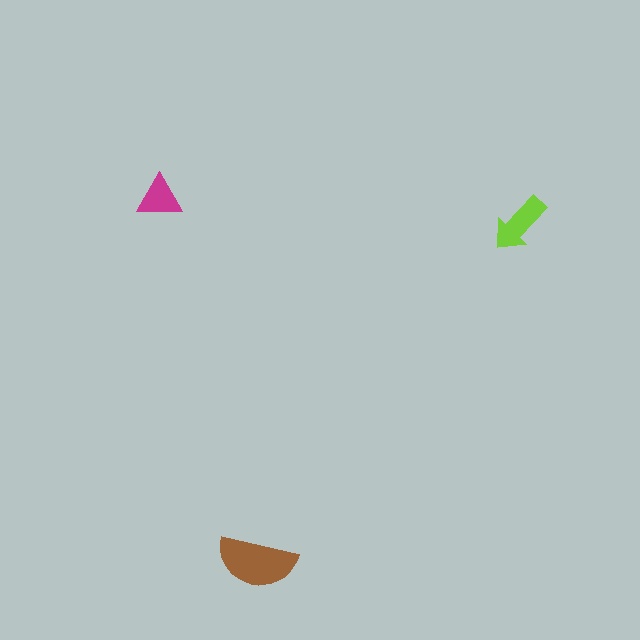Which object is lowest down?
The brown semicircle is bottommost.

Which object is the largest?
The brown semicircle.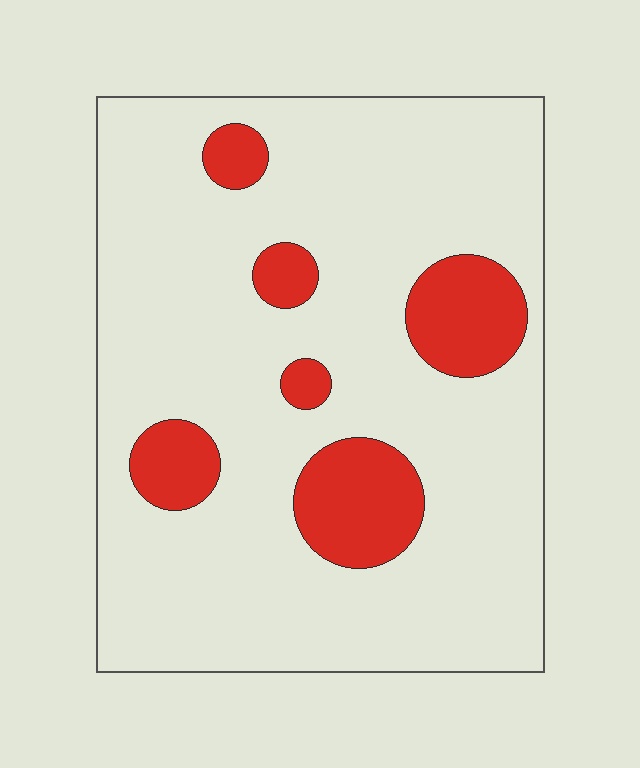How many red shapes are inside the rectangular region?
6.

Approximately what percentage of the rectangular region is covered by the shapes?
Approximately 15%.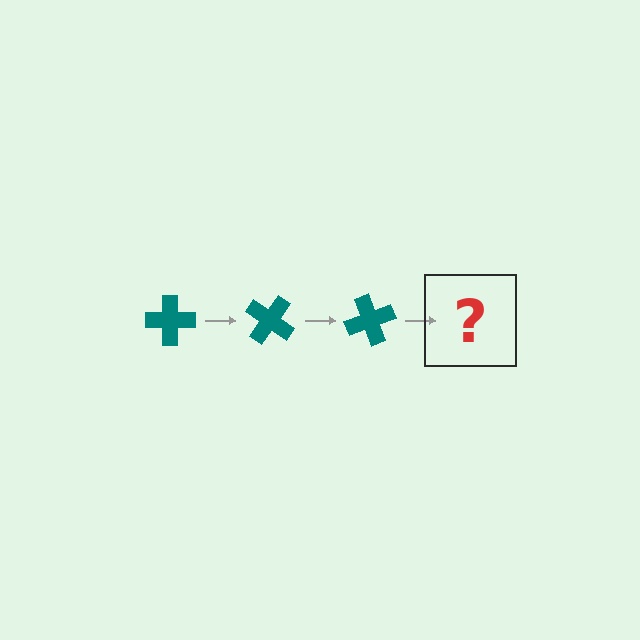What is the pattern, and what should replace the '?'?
The pattern is that the cross rotates 35 degrees each step. The '?' should be a teal cross rotated 105 degrees.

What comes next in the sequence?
The next element should be a teal cross rotated 105 degrees.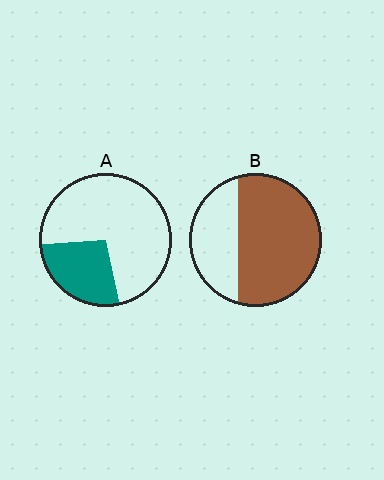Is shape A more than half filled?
No.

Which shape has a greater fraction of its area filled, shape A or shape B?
Shape B.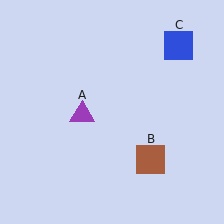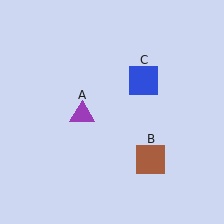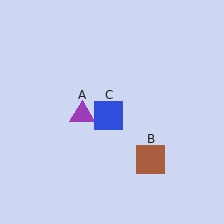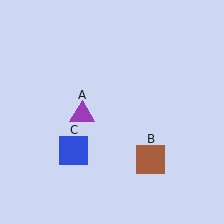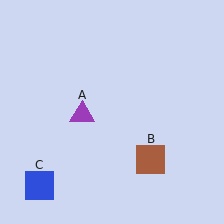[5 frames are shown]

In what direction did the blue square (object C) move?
The blue square (object C) moved down and to the left.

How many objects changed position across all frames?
1 object changed position: blue square (object C).